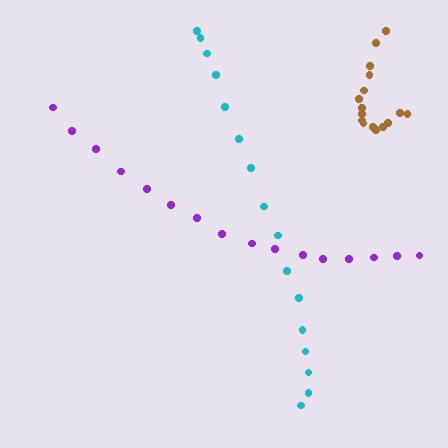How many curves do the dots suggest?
There are 3 distinct paths.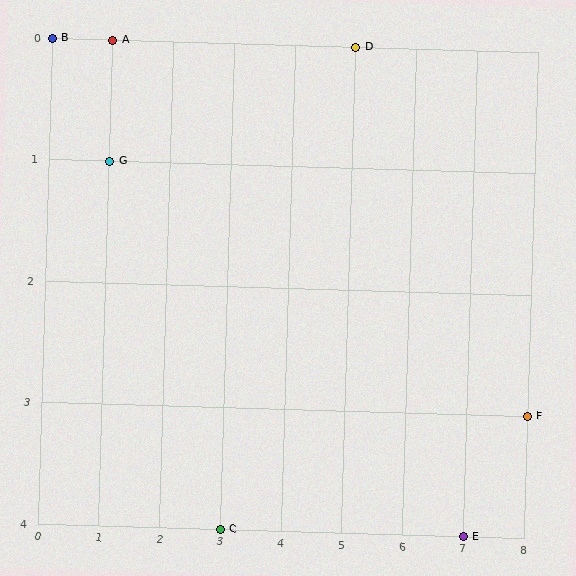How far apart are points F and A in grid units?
Points F and A are 7 columns and 3 rows apart (about 7.6 grid units diagonally).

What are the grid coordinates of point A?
Point A is at grid coordinates (1, 0).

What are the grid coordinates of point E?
Point E is at grid coordinates (7, 4).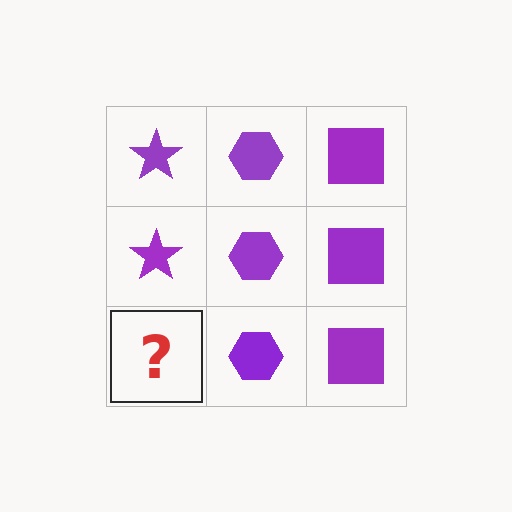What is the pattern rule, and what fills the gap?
The rule is that each column has a consistent shape. The gap should be filled with a purple star.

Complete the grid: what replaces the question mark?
The question mark should be replaced with a purple star.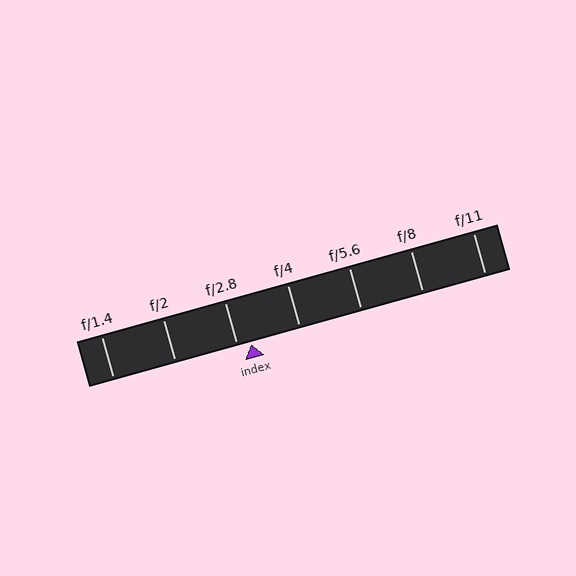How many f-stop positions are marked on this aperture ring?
There are 7 f-stop positions marked.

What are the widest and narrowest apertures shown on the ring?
The widest aperture shown is f/1.4 and the narrowest is f/11.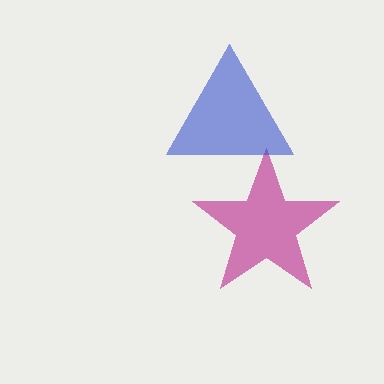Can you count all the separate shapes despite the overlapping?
Yes, there are 2 separate shapes.